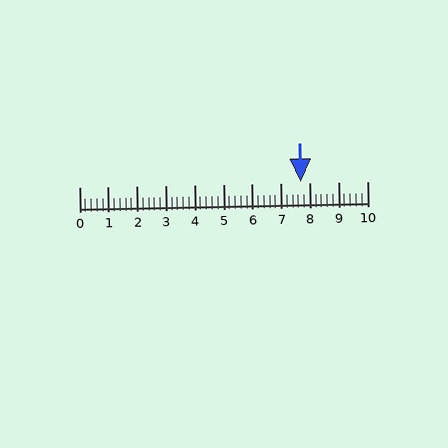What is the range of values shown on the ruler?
The ruler shows values from 0 to 10.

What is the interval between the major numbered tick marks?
The major tick marks are spaced 1 units apart.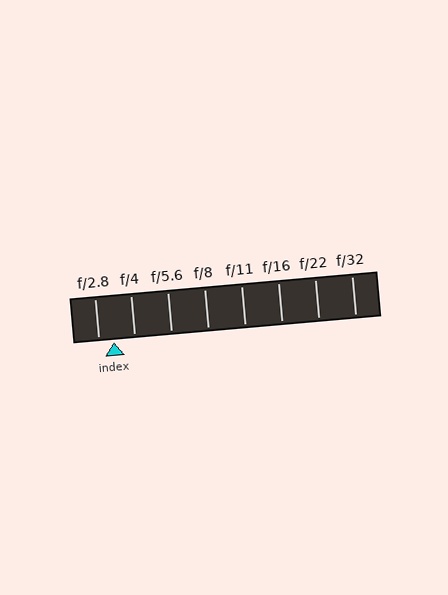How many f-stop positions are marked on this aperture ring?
There are 8 f-stop positions marked.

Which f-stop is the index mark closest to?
The index mark is closest to f/2.8.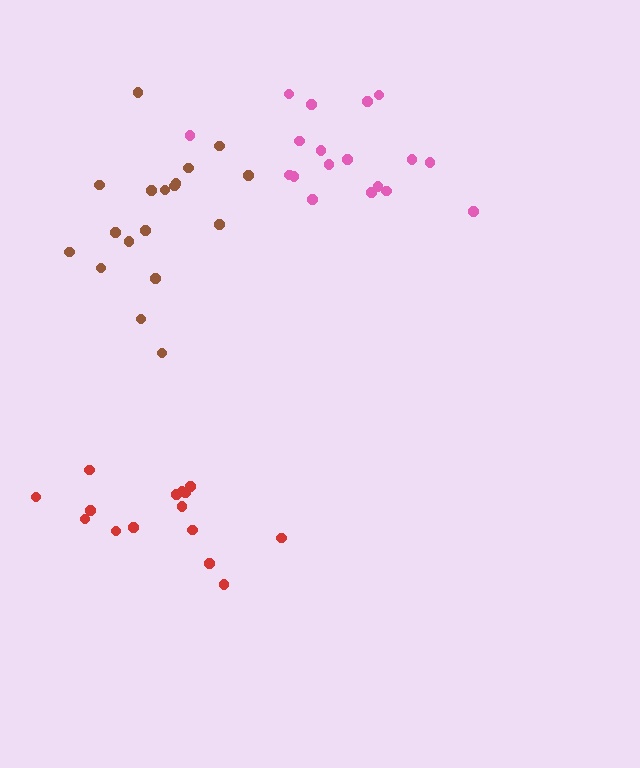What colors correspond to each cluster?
The clusters are colored: pink, brown, red.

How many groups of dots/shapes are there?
There are 3 groups.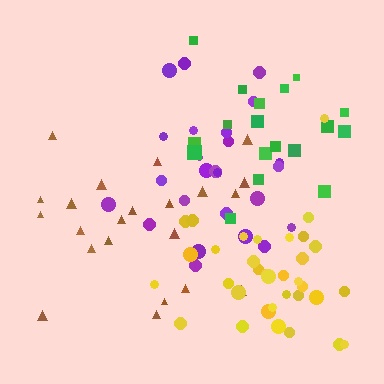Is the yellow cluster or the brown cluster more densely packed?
Yellow.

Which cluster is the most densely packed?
Yellow.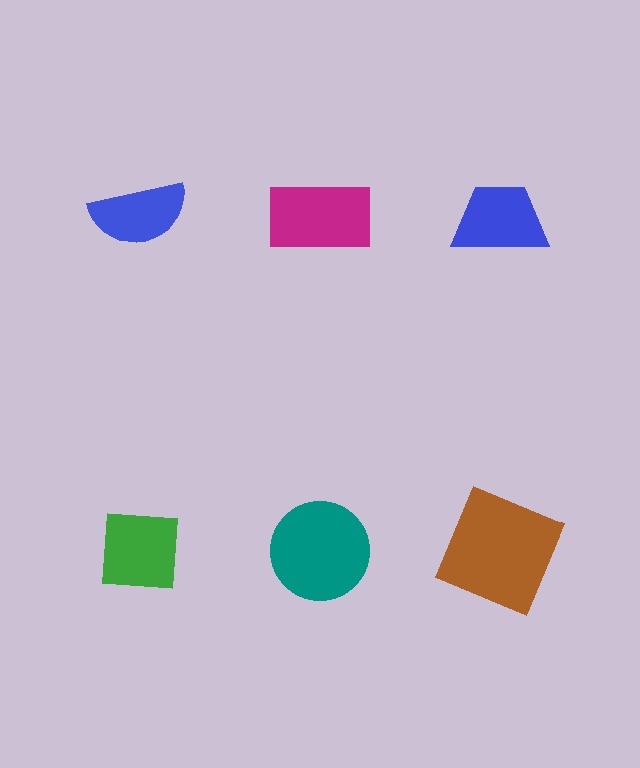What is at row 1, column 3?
A blue trapezoid.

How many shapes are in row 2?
3 shapes.